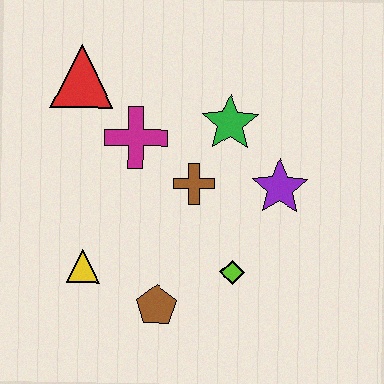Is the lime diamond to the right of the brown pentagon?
Yes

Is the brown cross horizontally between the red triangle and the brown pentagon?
No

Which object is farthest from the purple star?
The red triangle is farthest from the purple star.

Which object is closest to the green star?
The brown cross is closest to the green star.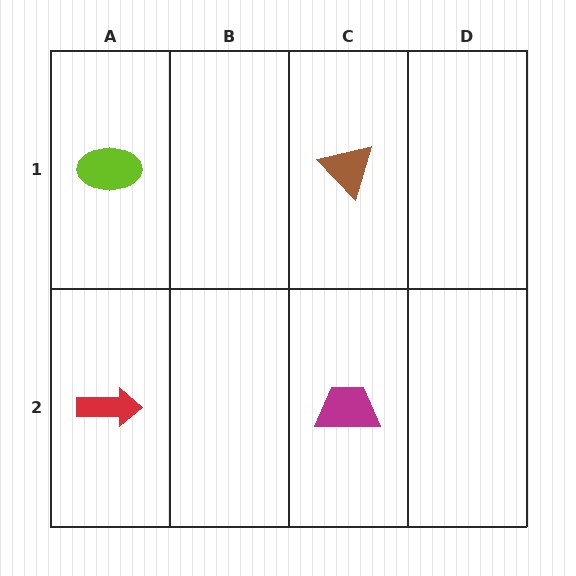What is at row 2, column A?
A red arrow.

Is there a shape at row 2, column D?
No, that cell is empty.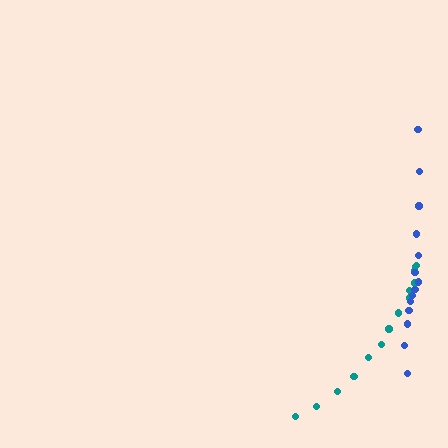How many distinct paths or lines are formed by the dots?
There are 2 distinct paths.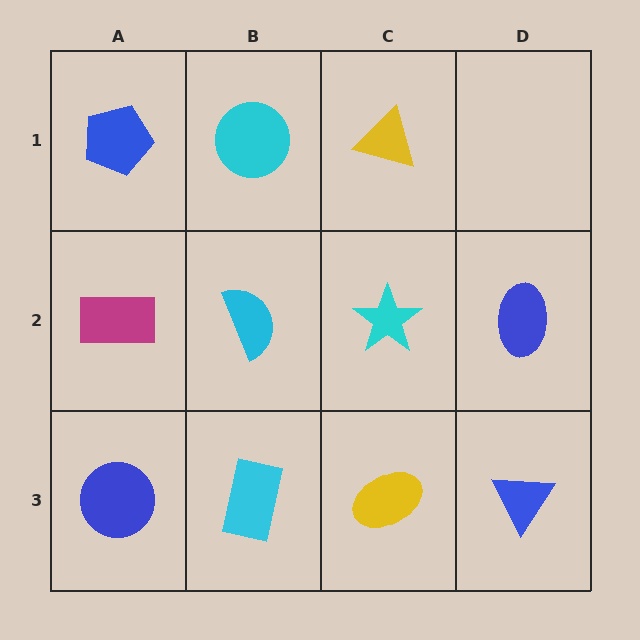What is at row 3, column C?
A yellow ellipse.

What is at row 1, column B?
A cyan circle.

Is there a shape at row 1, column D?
No, that cell is empty.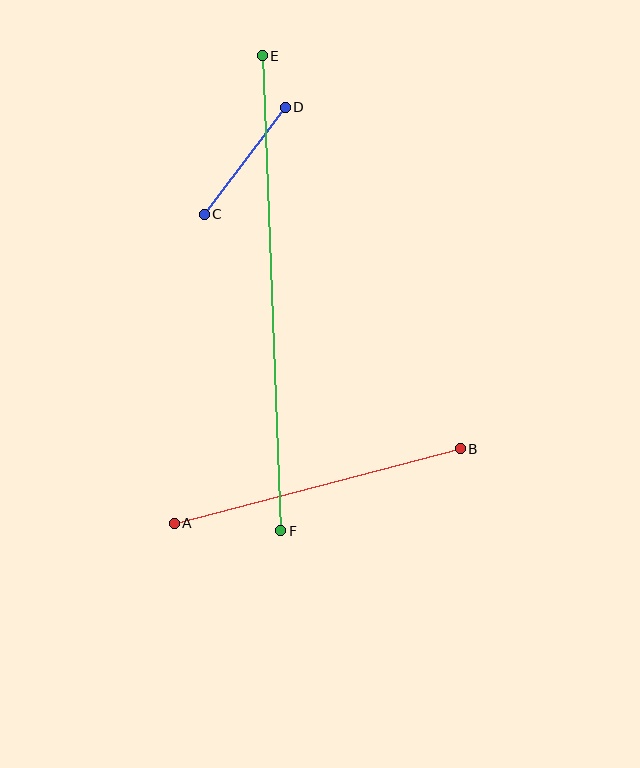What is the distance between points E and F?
The distance is approximately 475 pixels.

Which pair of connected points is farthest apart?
Points E and F are farthest apart.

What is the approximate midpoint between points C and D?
The midpoint is at approximately (245, 161) pixels.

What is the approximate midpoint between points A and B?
The midpoint is at approximately (317, 486) pixels.